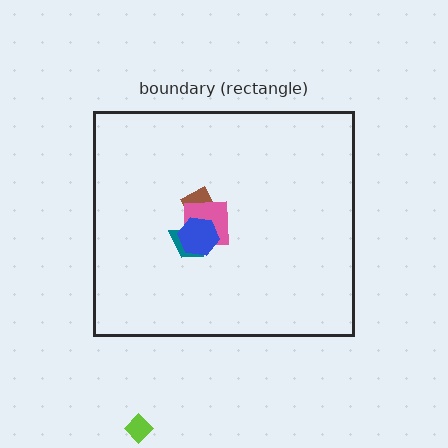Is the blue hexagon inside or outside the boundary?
Inside.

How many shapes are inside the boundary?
4 inside, 1 outside.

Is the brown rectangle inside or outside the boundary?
Inside.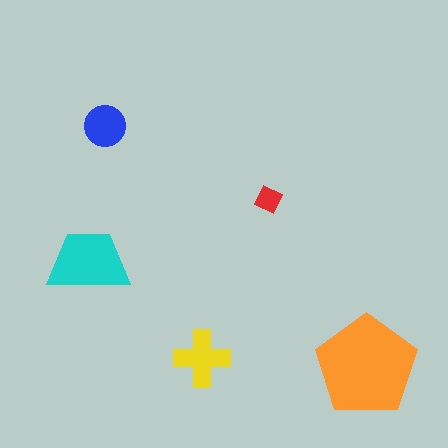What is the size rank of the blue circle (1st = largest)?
4th.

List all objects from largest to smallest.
The orange pentagon, the cyan trapezoid, the yellow cross, the blue circle, the red diamond.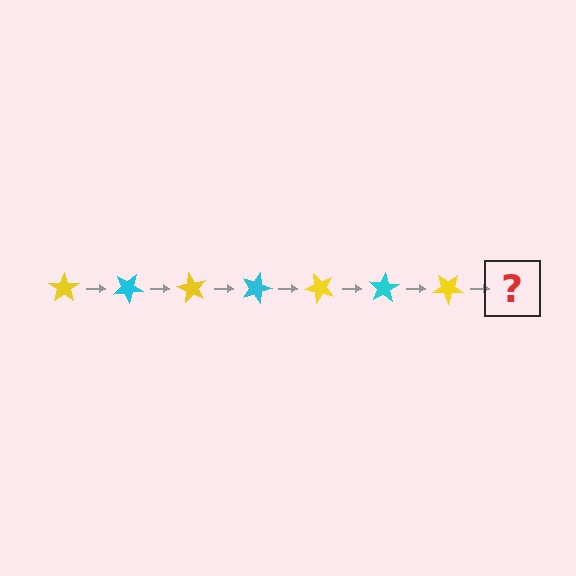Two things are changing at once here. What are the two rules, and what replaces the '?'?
The two rules are that it rotates 30 degrees each step and the color cycles through yellow and cyan. The '?' should be a cyan star, rotated 210 degrees from the start.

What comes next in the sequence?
The next element should be a cyan star, rotated 210 degrees from the start.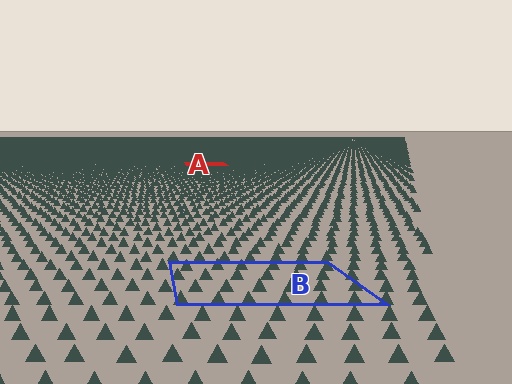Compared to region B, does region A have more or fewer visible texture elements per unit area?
Region A has more texture elements per unit area — they are packed more densely because it is farther away.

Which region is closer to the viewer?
Region B is closer. The texture elements there are larger and more spread out.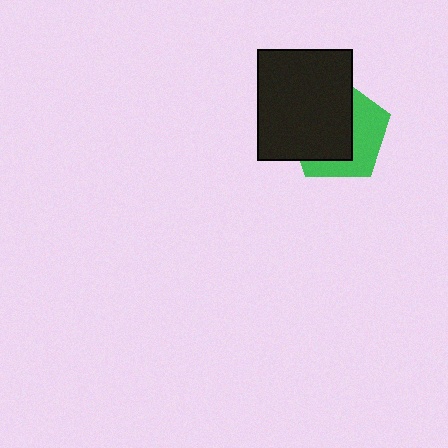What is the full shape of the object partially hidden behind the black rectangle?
The partially hidden object is a green pentagon.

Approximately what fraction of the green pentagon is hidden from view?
Roughly 59% of the green pentagon is hidden behind the black rectangle.